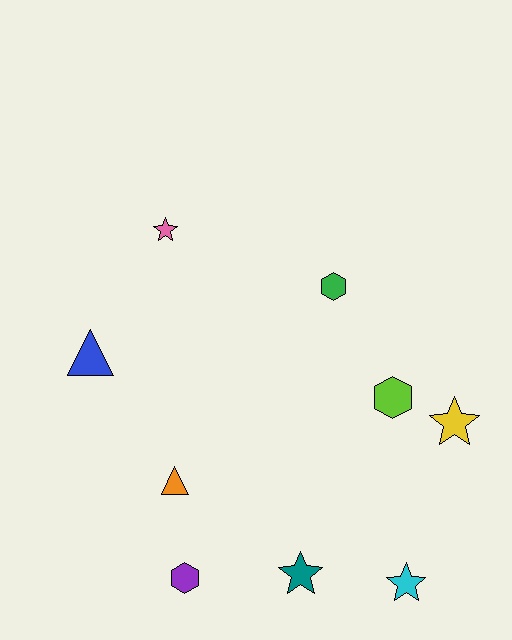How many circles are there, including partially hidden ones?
There are no circles.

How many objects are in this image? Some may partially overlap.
There are 9 objects.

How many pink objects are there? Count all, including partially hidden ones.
There is 1 pink object.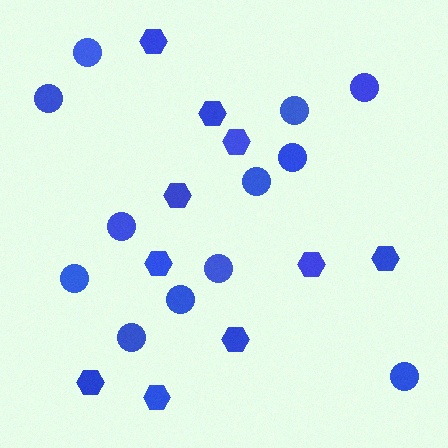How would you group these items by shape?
There are 2 groups: one group of circles (12) and one group of hexagons (10).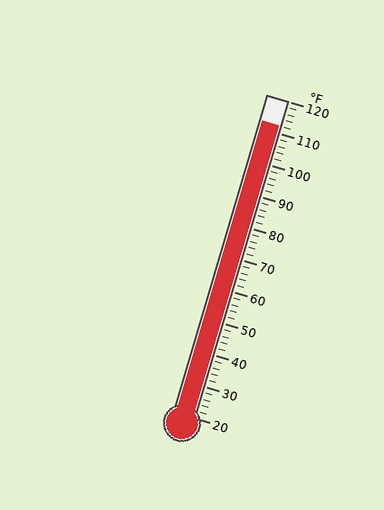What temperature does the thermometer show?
The thermometer shows approximately 112°F.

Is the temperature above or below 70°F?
The temperature is above 70°F.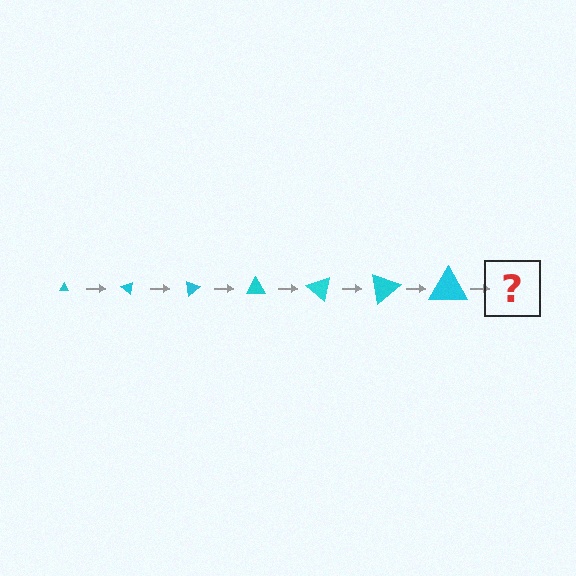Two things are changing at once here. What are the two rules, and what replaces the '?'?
The two rules are that the triangle grows larger each step and it rotates 40 degrees each step. The '?' should be a triangle, larger than the previous one and rotated 280 degrees from the start.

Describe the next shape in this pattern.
It should be a triangle, larger than the previous one and rotated 280 degrees from the start.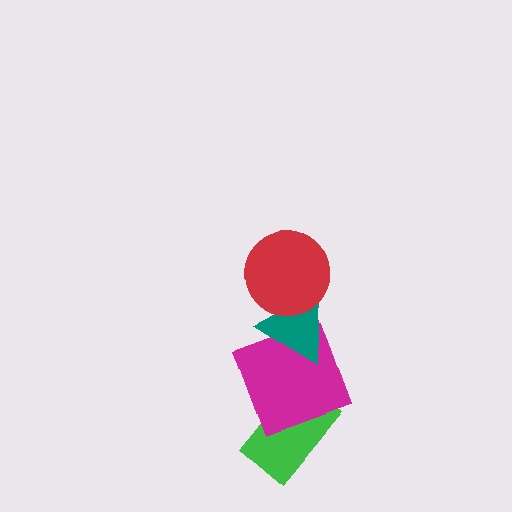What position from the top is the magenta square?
The magenta square is 3rd from the top.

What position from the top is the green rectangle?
The green rectangle is 4th from the top.